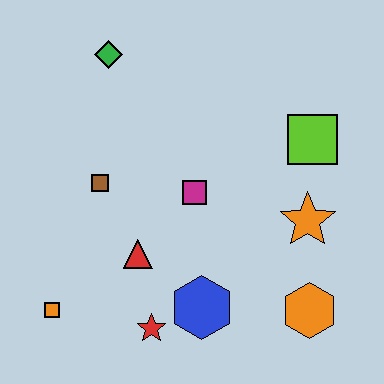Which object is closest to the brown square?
The red triangle is closest to the brown square.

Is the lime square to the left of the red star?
No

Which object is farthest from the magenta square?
The orange square is farthest from the magenta square.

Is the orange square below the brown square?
Yes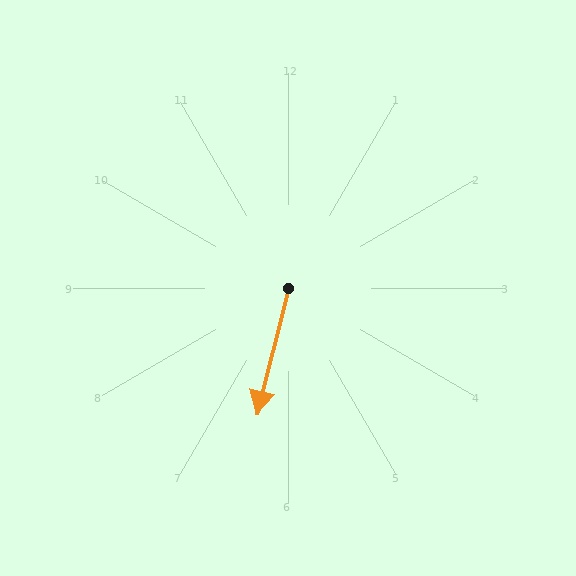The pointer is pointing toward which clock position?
Roughly 6 o'clock.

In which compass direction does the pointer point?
South.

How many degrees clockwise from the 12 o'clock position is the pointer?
Approximately 194 degrees.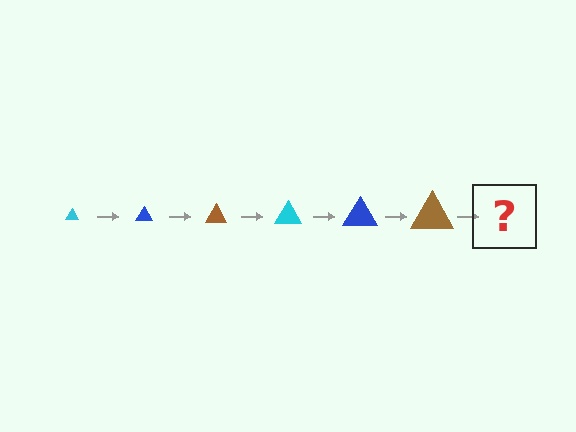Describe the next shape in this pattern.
It should be a cyan triangle, larger than the previous one.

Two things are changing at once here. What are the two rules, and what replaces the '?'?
The two rules are that the triangle grows larger each step and the color cycles through cyan, blue, and brown. The '?' should be a cyan triangle, larger than the previous one.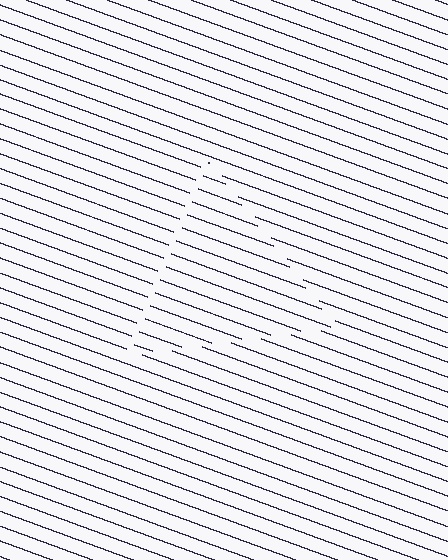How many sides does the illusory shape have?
3 sides — the line-ends trace a triangle.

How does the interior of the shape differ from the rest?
The interior of the shape contains the same grating, shifted by half a period — the contour is defined by the phase discontinuity where line-ends from the inner and outer gratings abut.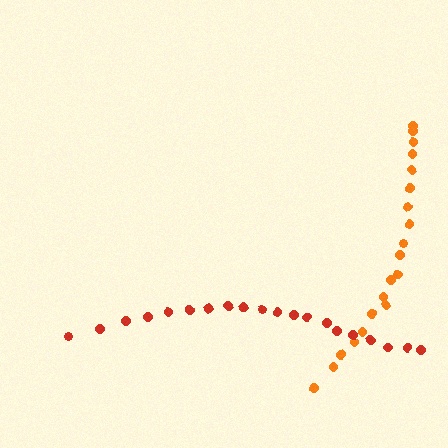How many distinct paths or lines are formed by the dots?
There are 2 distinct paths.